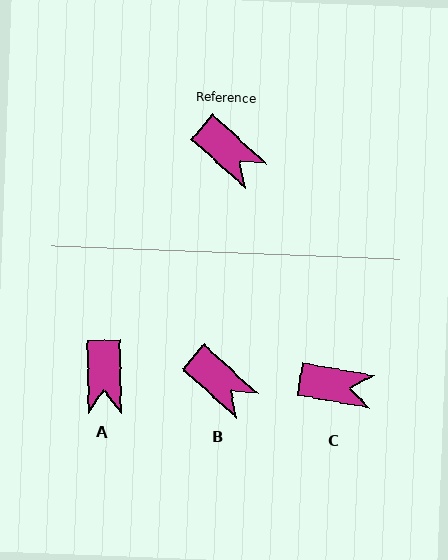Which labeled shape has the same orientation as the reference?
B.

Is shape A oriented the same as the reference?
No, it is off by about 47 degrees.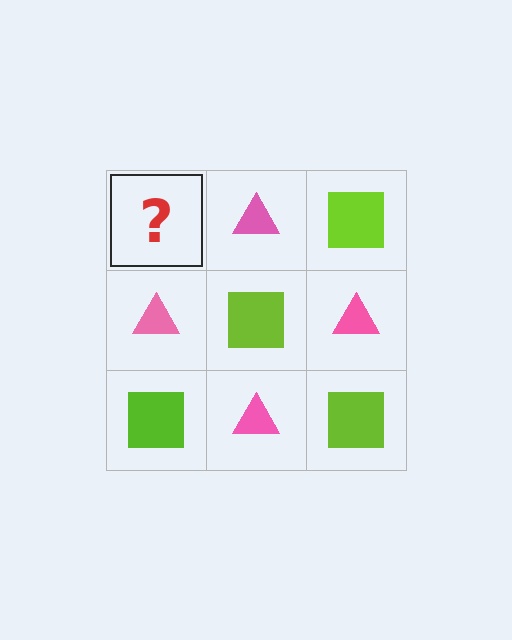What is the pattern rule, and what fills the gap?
The rule is that it alternates lime square and pink triangle in a checkerboard pattern. The gap should be filled with a lime square.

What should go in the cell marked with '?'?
The missing cell should contain a lime square.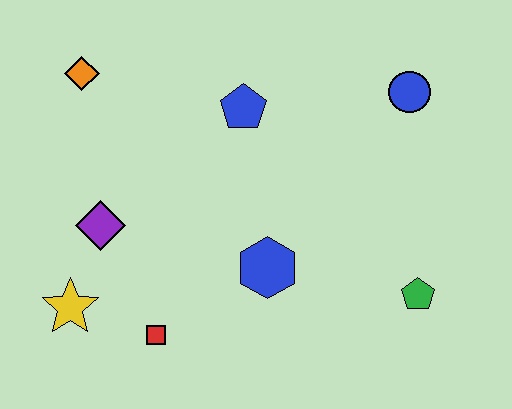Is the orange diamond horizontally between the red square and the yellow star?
Yes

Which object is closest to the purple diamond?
The yellow star is closest to the purple diamond.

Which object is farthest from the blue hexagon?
The orange diamond is farthest from the blue hexagon.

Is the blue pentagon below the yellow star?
No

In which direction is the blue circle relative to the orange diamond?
The blue circle is to the right of the orange diamond.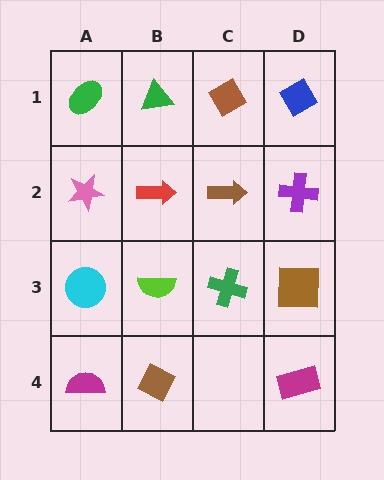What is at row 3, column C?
A green cross.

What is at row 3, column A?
A cyan circle.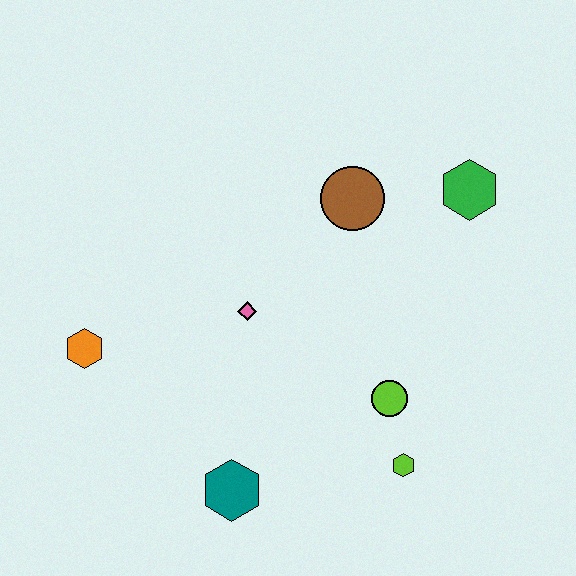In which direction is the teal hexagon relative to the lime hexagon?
The teal hexagon is to the left of the lime hexagon.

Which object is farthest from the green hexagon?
The orange hexagon is farthest from the green hexagon.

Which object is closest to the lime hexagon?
The lime circle is closest to the lime hexagon.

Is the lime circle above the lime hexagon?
Yes